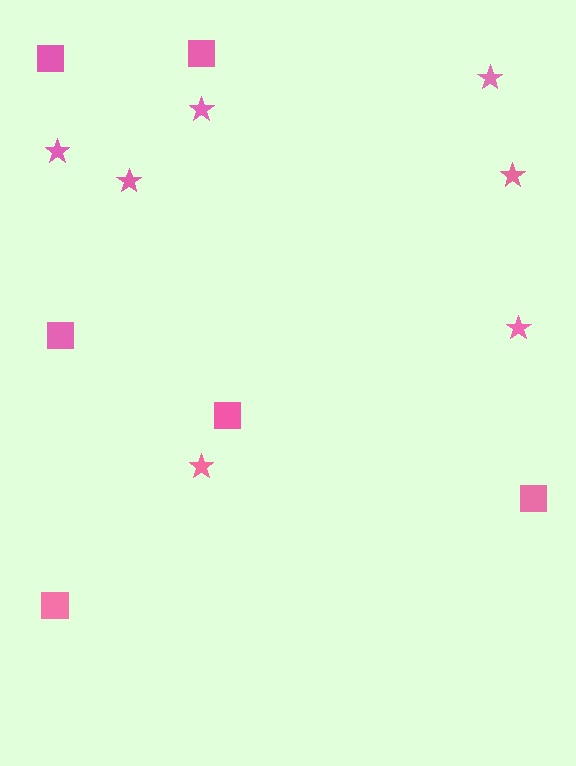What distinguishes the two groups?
There are 2 groups: one group of squares (6) and one group of stars (7).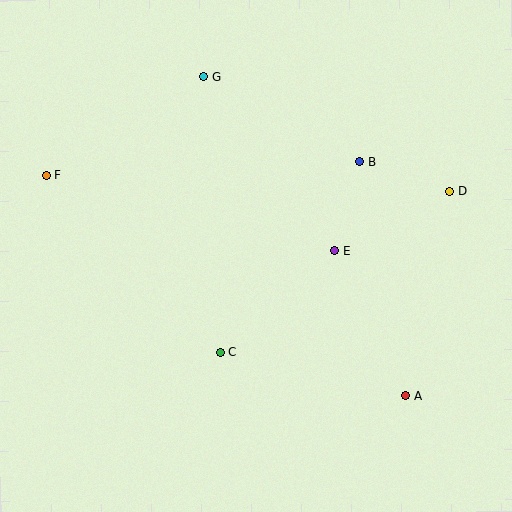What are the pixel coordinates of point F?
Point F is at (46, 176).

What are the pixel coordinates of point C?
Point C is at (220, 353).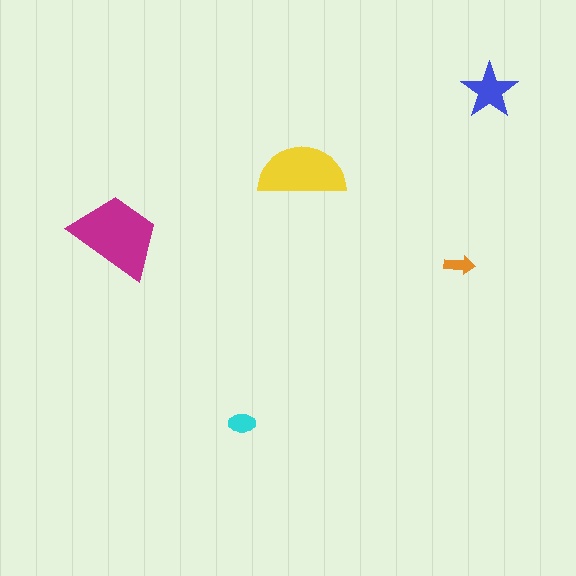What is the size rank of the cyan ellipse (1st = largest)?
4th.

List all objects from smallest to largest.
The orange arrow, the cyan ellipse, the blue star, the yellow semicircle, the magenta trapezoid.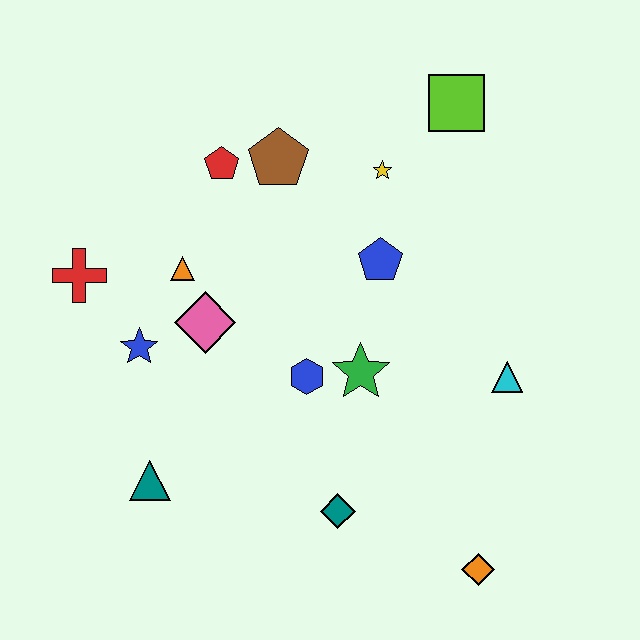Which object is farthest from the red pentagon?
The orange diamond is farthest from the red pentagon.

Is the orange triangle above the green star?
Yes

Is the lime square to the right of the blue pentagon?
Yes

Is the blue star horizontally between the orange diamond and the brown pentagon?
No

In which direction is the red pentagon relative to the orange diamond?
The red pentagon is above the orange diamond.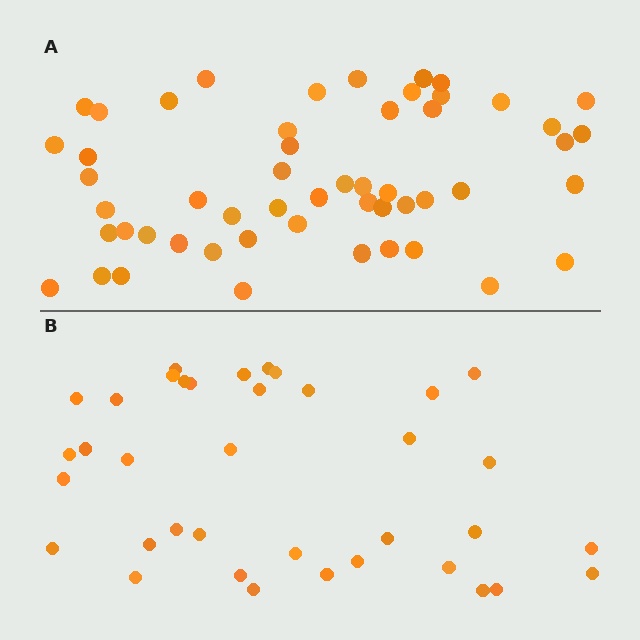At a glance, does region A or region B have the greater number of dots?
Region A (the top region) has more dots.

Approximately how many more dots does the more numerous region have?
Region A has approximately 15 more dots than region B.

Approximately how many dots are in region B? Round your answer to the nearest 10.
About 40 dots. (The exact count is 37, which rounds to 40.)